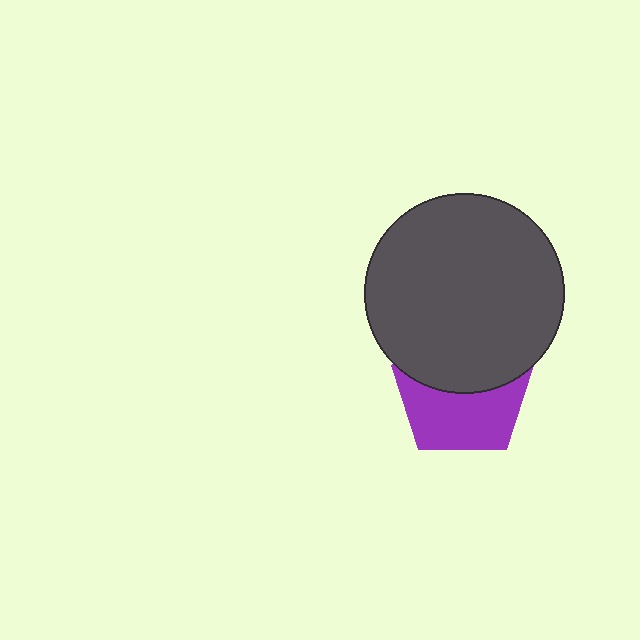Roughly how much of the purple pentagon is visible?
About half of it is visible (roughly 52%).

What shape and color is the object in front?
The object in front is a dark gray circle.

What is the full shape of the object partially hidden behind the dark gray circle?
The partially hidden object is a purple pentagon.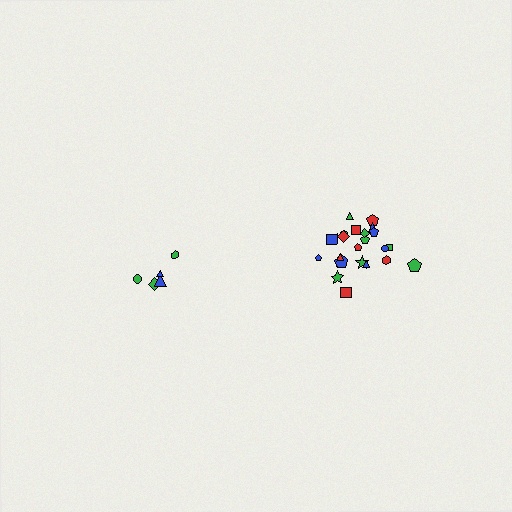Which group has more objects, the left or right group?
The right group.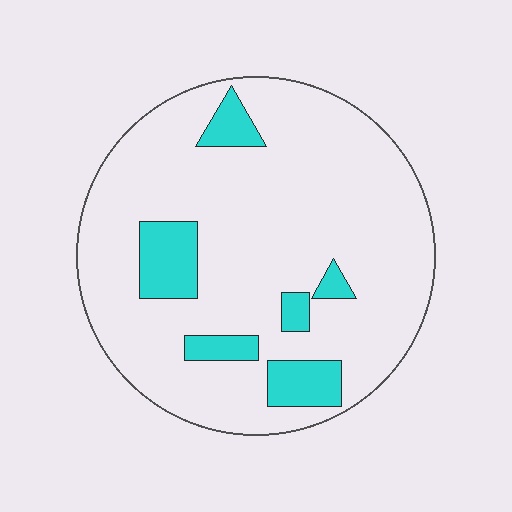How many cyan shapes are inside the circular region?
6.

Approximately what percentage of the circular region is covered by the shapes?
Approximately 15%.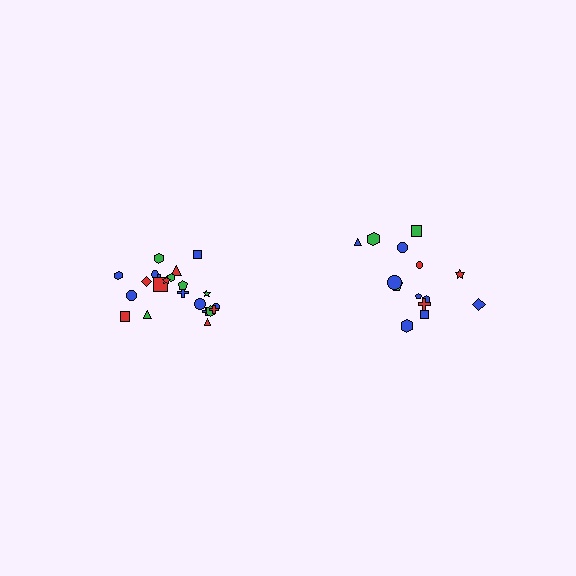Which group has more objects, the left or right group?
The left group.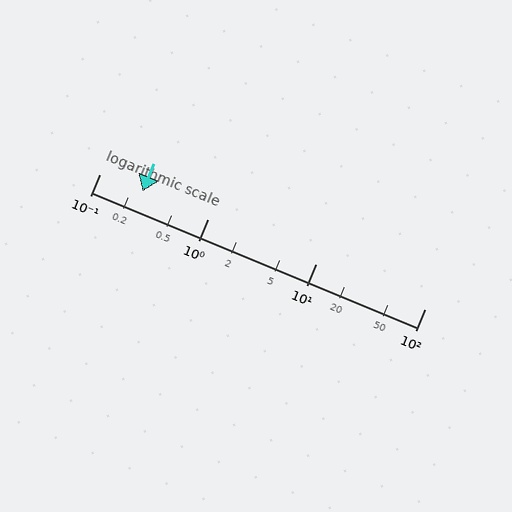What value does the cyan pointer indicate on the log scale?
The pointer indicates approximately 0.25.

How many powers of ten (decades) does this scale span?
The scale spans 3 decades, from 0.1 to 100.